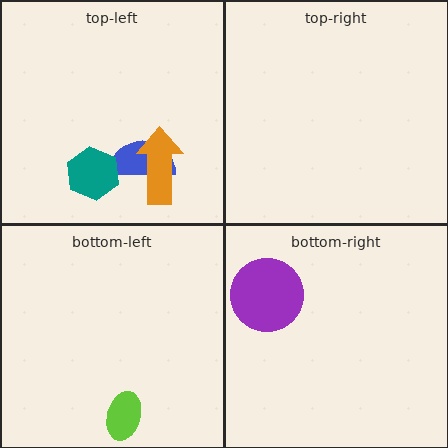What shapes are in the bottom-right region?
The purple circle.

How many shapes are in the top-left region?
3.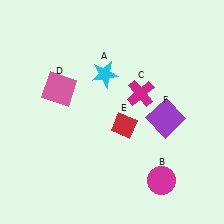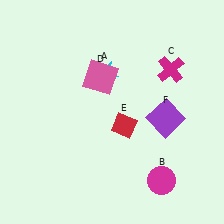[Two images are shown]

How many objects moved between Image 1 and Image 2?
2 objects moved between the two images.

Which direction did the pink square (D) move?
The pink square (D) moved right.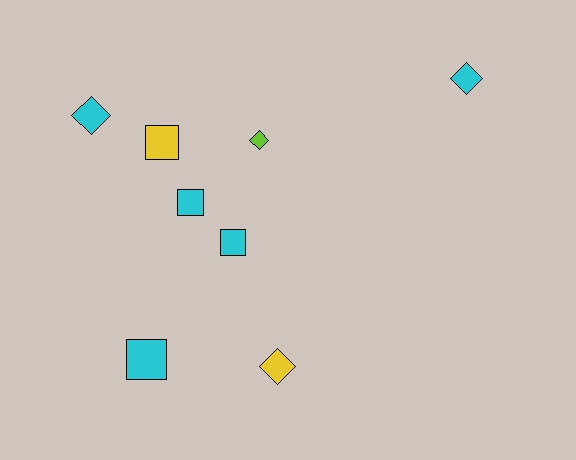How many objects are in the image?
There are 8 objects.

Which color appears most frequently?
Cyan, with 5 objects.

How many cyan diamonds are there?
There are 2 cyan diamonds.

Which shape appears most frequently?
Square, with 4 objects.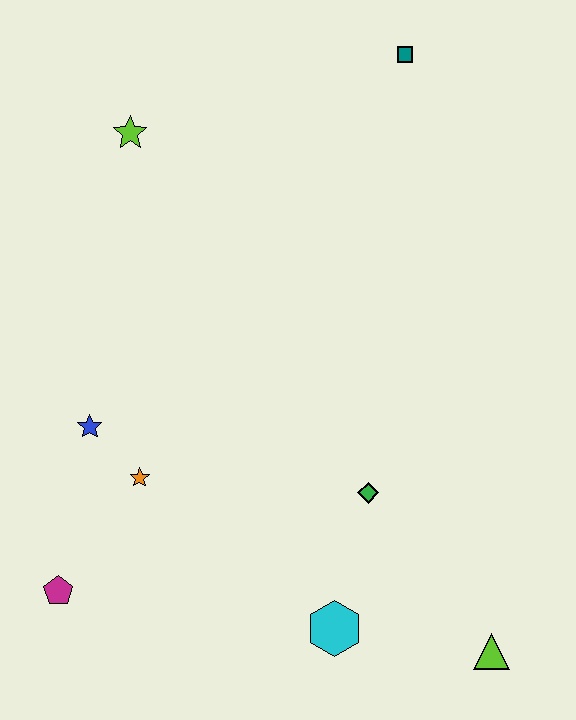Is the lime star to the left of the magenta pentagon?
No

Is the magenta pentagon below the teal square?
Yes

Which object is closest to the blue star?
The orange star is closest to the blue star.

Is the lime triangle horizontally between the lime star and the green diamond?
No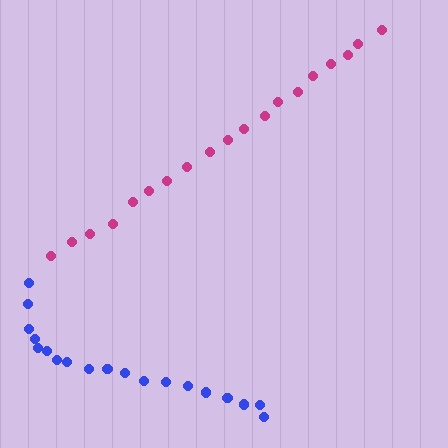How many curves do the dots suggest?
There are 2 distinct paths.